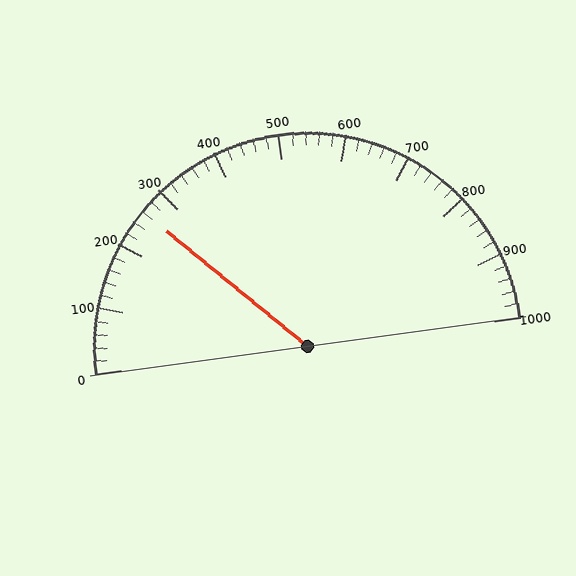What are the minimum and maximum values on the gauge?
The gauge ranges from 0 to 1000.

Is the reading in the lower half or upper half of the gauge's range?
The reading is in the lower half of the range (0 to 1000).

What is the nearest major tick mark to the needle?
The nearest major tick mark is 300.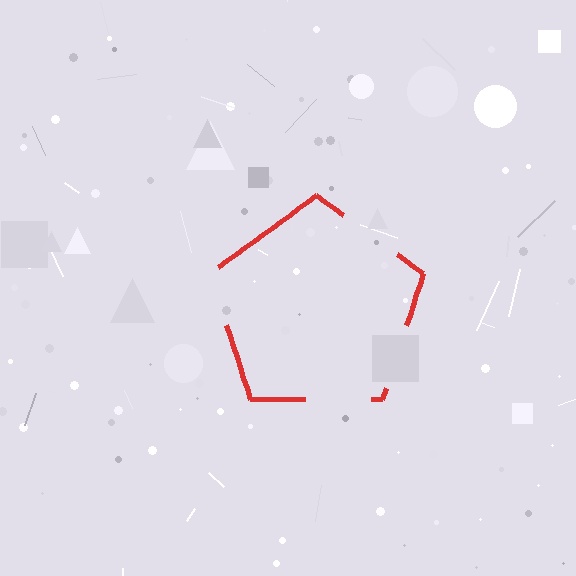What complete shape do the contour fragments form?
The contour fragments form a pentagon.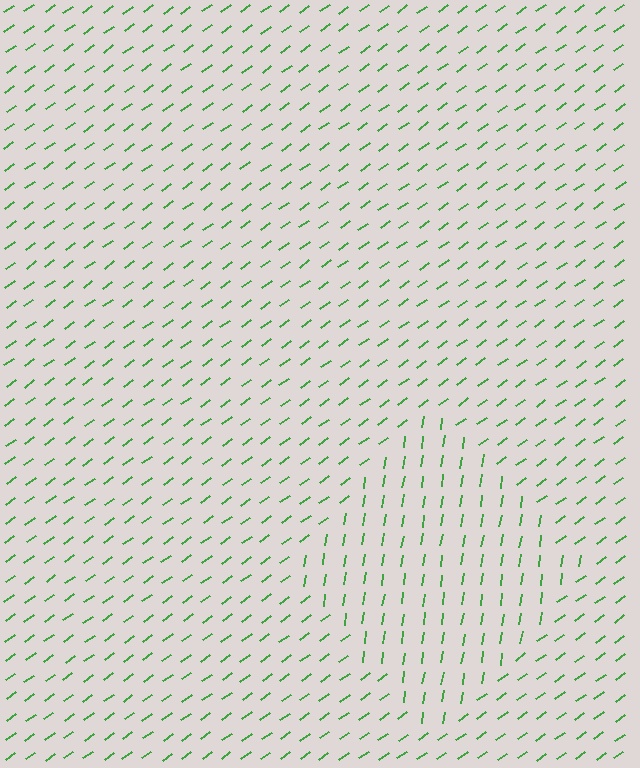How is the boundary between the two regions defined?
The boundary is defined purely by a change in line orientation (approximately 45 degrees difference). All lines are the same color and thickness.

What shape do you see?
I see a diamond.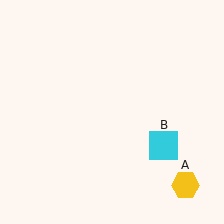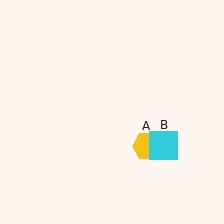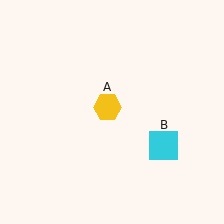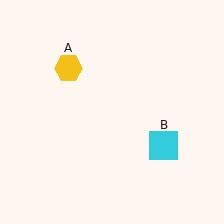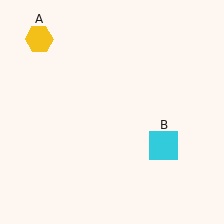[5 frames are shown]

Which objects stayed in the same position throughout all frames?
Cyan square (object B) remained stationary.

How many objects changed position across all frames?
1 object changed position: yellow hexagon (object A).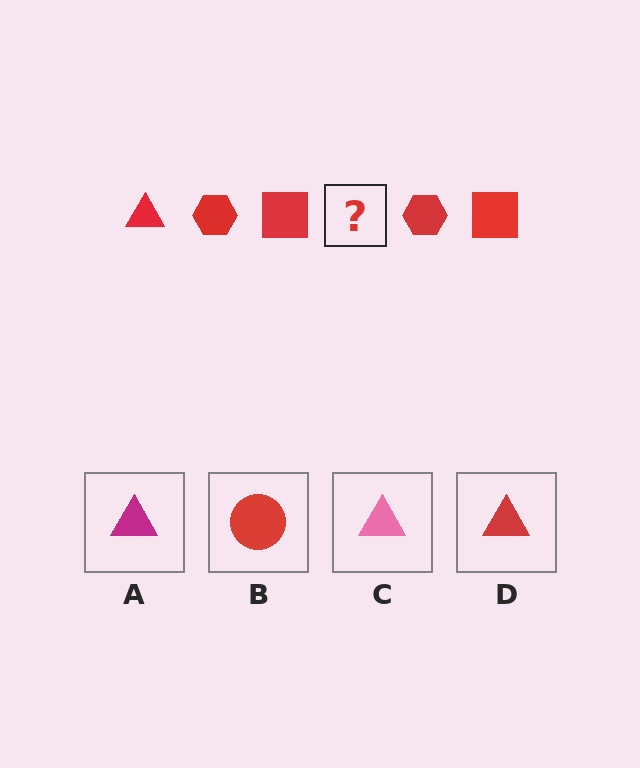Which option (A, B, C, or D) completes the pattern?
D.